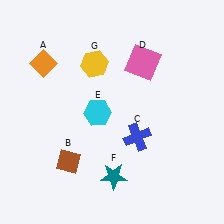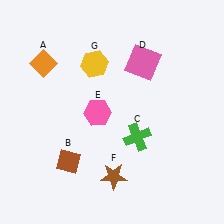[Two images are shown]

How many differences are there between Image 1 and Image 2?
There are 3 differences between the two images.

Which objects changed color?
C changed from blue to green. E changed from cyan to pink. F changed from teal to brown.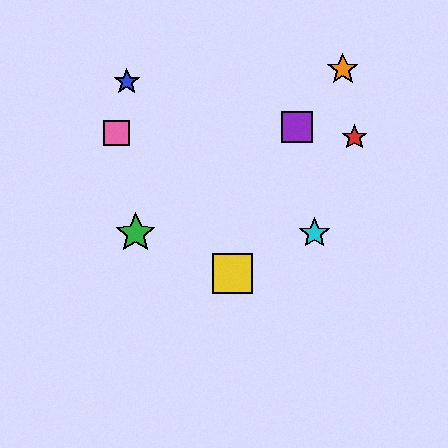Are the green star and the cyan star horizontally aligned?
Yes, both are at y≈233.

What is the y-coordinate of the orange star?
The orange star is at y≈69.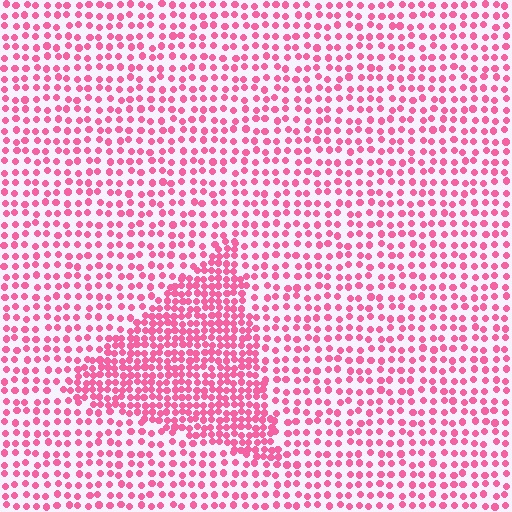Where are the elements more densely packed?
The elements are more densely packed inside the triangle boundary.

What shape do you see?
I see a triangle.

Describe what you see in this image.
The image contains small pink elements arranged at two different densities. A triangle-shaped region is visible where the elements are more densely packed than the surrounding area.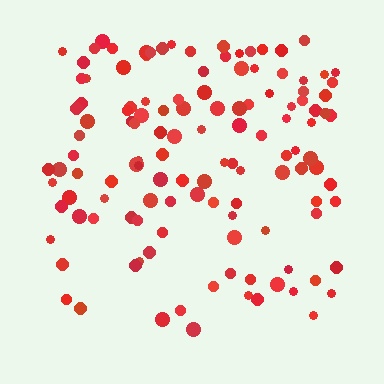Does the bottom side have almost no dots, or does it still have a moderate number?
Still a moderate number, just noticeably fewer than the top.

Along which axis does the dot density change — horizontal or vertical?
Vertical.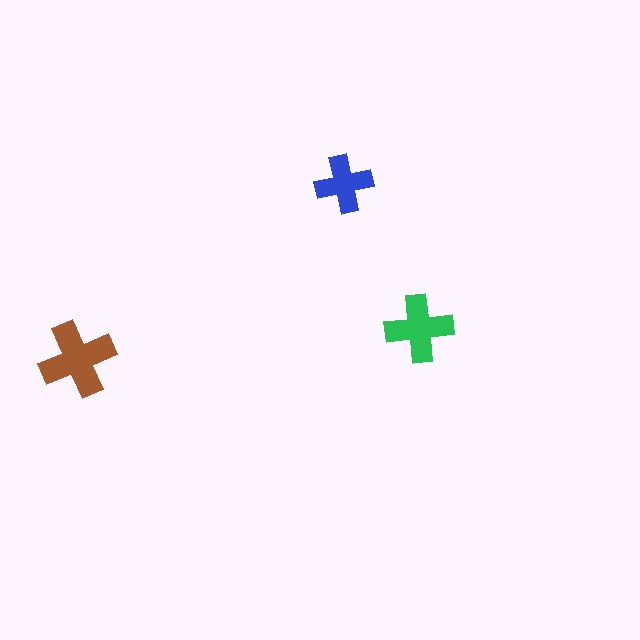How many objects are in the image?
There are 3 objects in the image.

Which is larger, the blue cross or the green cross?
The green one.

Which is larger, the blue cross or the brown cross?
The brown one.